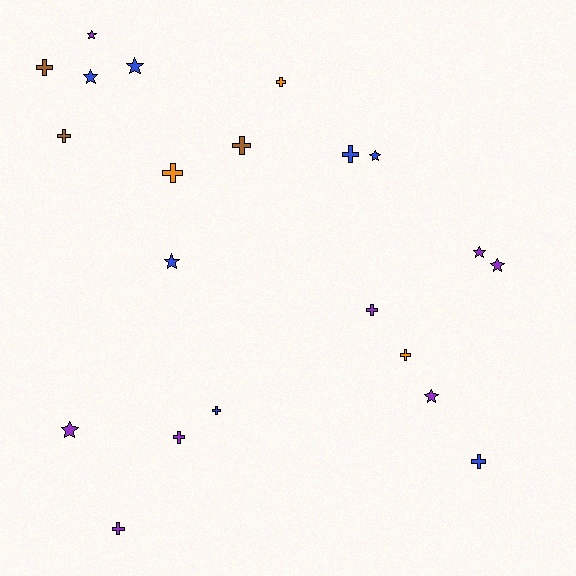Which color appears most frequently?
Purple, with 8 objects.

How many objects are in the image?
There are 21 objects.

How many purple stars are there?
There are 5 purple stars.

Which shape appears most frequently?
Cross, with 12 objects.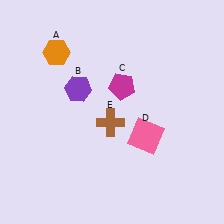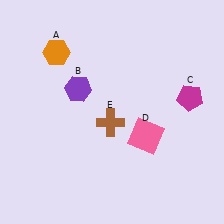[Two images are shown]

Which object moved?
The magenta pentagon (C) moved right.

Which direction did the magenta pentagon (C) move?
The magenta pentagon (C) moved right.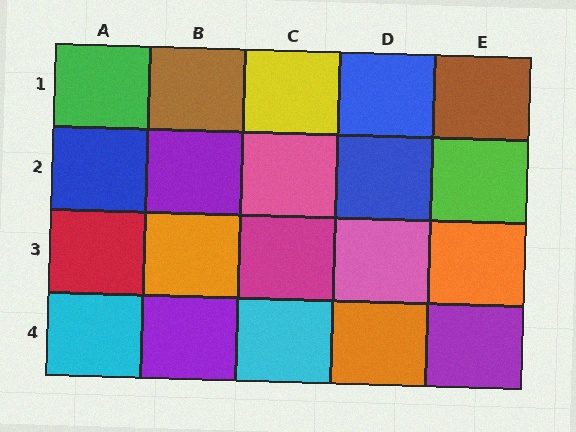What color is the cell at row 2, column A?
Blue.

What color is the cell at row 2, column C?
Pink.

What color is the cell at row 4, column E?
Purple.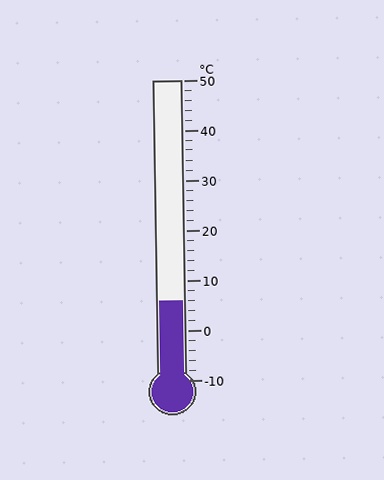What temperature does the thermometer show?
The thermometer shows approximately 6°C.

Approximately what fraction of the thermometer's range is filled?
The thermometer is filled to approximately 25% of its range.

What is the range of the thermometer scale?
The thermometer scale ranges from -10°C to 50°C.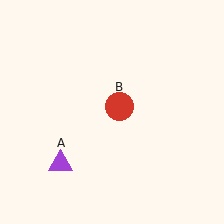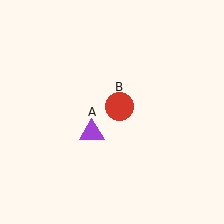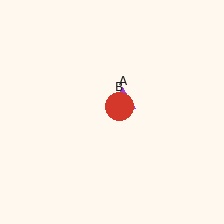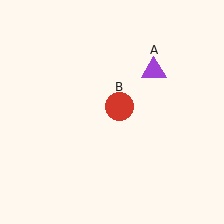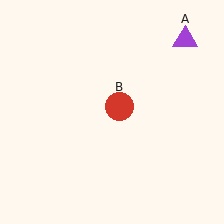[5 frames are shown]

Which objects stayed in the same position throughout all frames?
Red circle (object B) remained stationary.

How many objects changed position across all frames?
1 object changed position: purple triangle (object A).